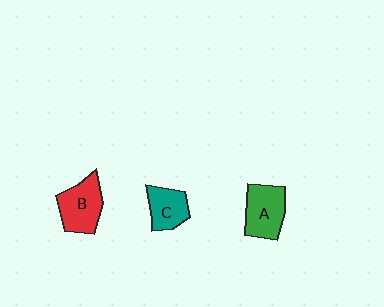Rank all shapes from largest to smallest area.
From largest to smallest: B (red), A (green), C (teal).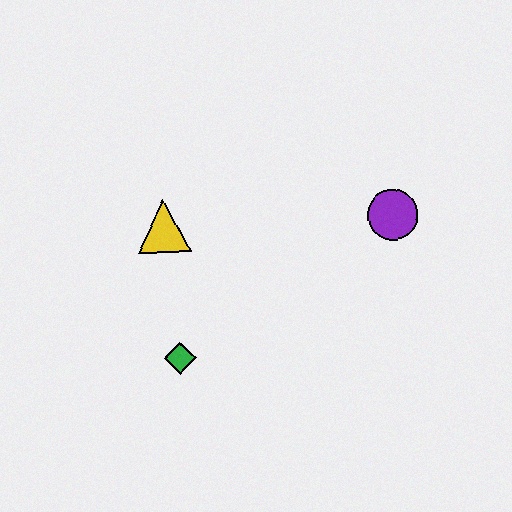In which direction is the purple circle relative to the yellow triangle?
The purple circle is to the right of the yellow triangle.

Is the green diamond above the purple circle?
No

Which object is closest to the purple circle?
The yellow triangle is closest to the purple circle.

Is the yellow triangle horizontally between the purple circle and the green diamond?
No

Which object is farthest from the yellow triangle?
The purple circle is farthest from the yellow triangle.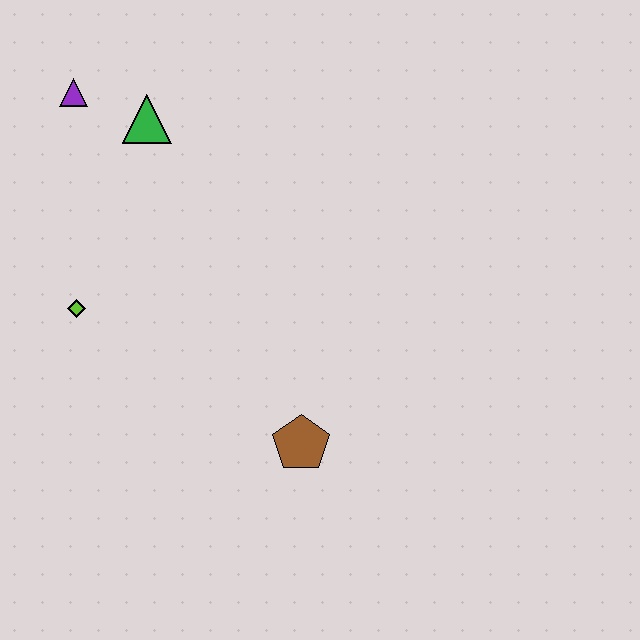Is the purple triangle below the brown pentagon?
No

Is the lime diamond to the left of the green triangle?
Yes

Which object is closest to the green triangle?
The purple triangle is closest to the green triangle.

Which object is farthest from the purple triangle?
The brown pentagon is farthest from the purple triangle.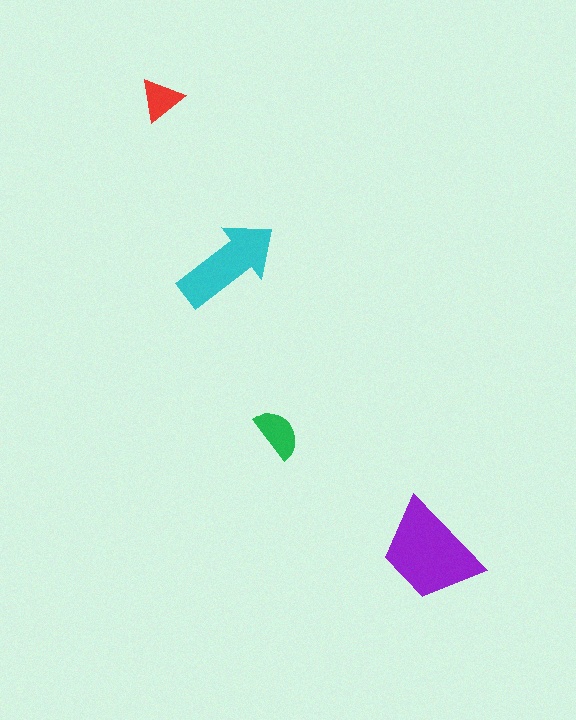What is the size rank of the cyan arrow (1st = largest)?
2nd.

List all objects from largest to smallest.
The purple trapezoid, the cyan arrow, the green semicircle, the red triangle.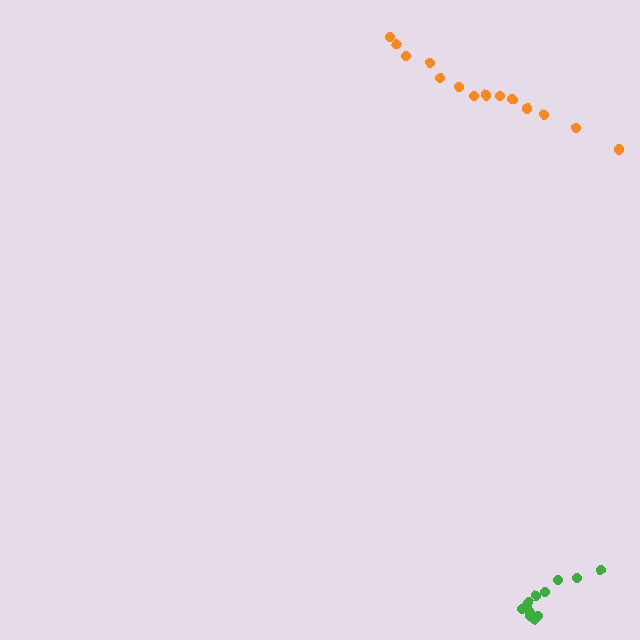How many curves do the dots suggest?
There are 2 distinct paths.